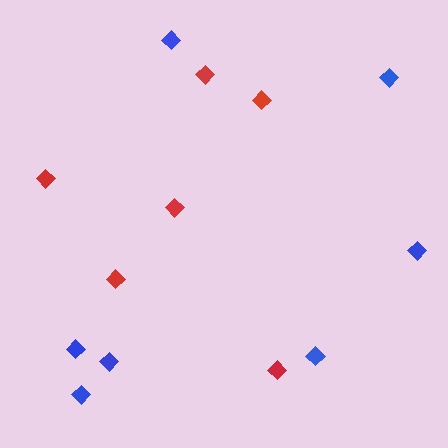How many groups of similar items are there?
There are 2 groups: one group of blue diamonds (7) and one group of red diamonds (6).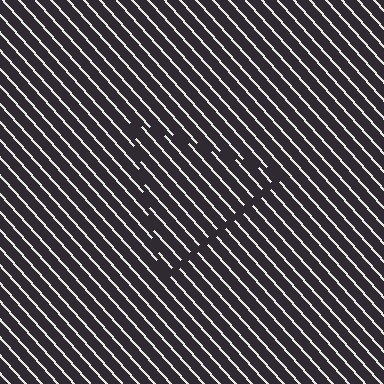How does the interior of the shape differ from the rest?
The interior of the shape contains the same grating, shifted by half a period — the contour is defined by the phase discontinuity where line-ends from the inner and outer gratings abut.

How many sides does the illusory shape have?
3 sides — the line-ends trace a triangle.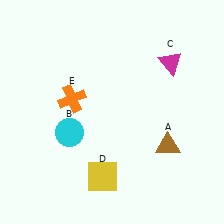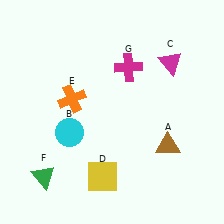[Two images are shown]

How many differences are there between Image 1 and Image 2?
There are 2 differences between the two images.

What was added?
A green triangle (F), a magenta cross (G) were added in Image 2.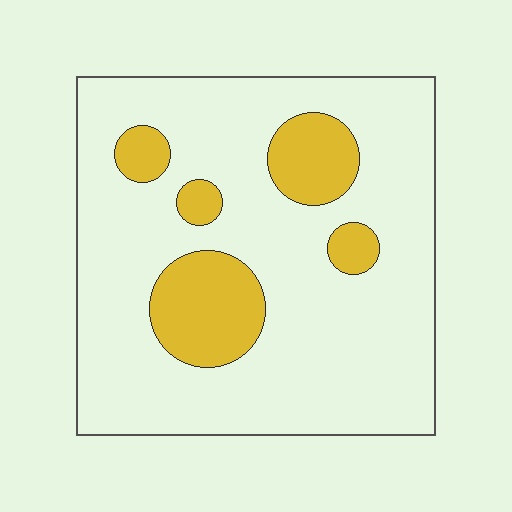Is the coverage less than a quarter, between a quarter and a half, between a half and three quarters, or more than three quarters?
Less than a quarter.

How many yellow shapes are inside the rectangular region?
5.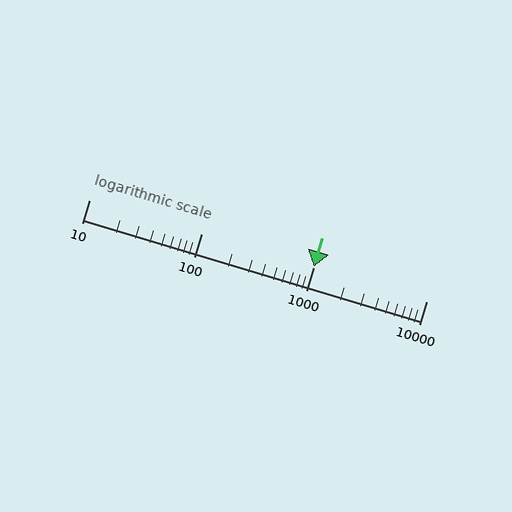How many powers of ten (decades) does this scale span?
The scale spans 3 decades, from 10 to 10000.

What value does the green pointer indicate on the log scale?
The pointer indicates approximately 1000.